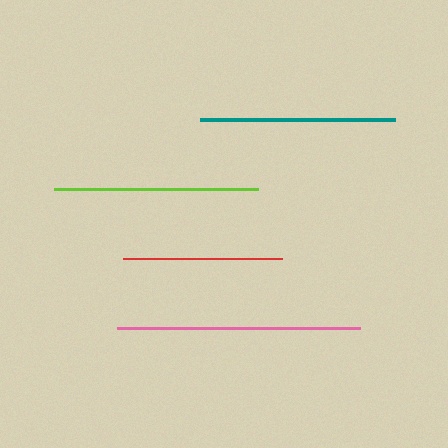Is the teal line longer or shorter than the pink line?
The pink line is longer than the teal line.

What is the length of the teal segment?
The teal segment is approximately 195 pixels long.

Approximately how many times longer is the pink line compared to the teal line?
The pink line is approximately 1.2 times the length of the teal line.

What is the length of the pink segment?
The pink segment is approximately 242 pixels long.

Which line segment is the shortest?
The red line is the shortest at approximately 158 pixels.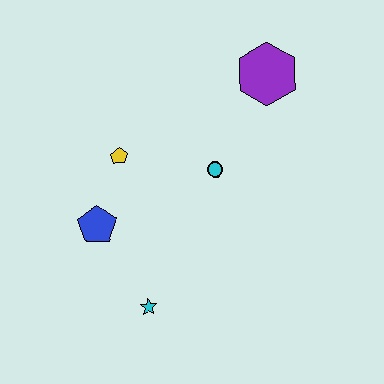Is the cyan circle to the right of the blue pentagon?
Yes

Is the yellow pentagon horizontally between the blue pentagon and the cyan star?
Yes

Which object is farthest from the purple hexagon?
The cyan star is farthest from the purple hexagon.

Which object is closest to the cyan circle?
The yellow pentagon is closest to the cyan circle.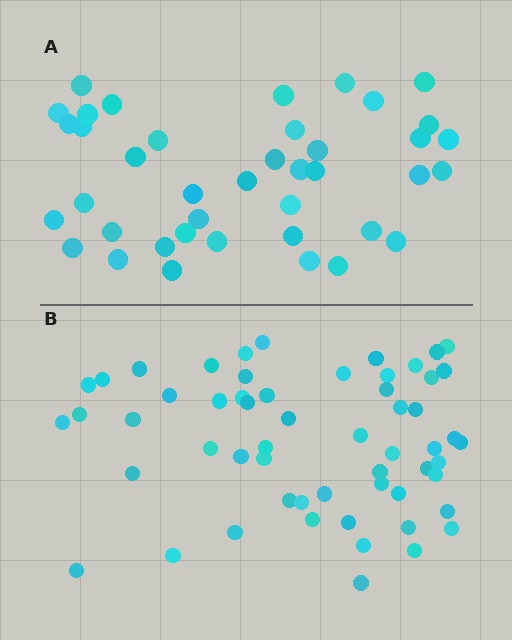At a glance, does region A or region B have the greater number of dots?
Region B (the bottom region) has more dots.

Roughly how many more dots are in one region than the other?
Region B has approximately 15 more dots than region A.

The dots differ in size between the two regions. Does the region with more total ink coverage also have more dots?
No. Region A has more total ink coverage because its dots are larger, but region B actually contains more individual dots. Total area can be misleading — the number of items is what matters here.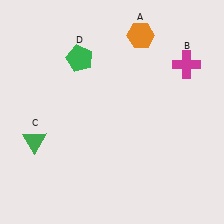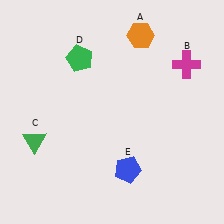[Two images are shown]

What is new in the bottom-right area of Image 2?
A blue pentagon (E) was added in the bottom-right area of Image 2.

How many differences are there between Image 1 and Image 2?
There is 1 difference between the two images.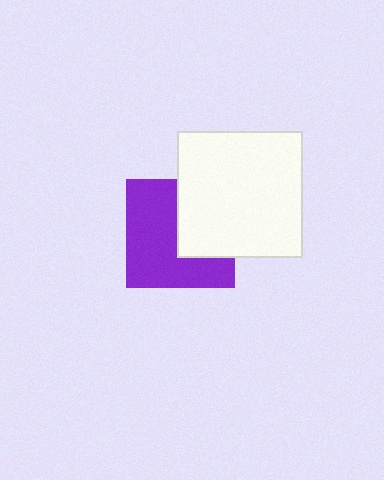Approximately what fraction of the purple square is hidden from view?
Roughly 38% of the purple square is hidden behind the white square.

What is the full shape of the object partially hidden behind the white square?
The partially hidden object is a purple square.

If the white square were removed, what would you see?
You would see the complete purple square.